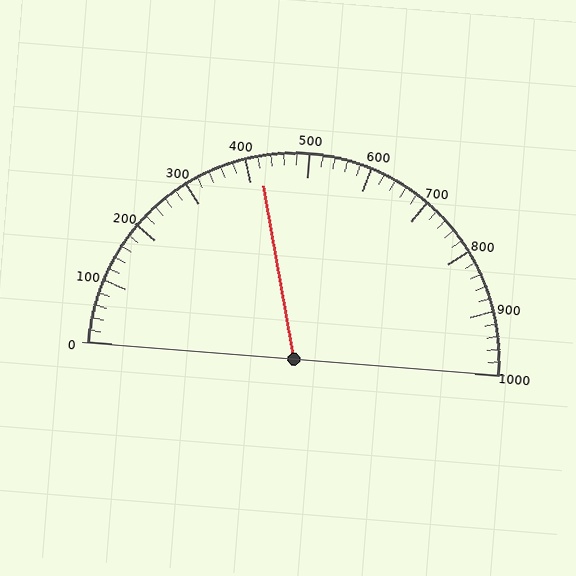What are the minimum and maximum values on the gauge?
The gauge ranges from 0 to 1000.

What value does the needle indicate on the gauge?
The needle indicates approximately 420.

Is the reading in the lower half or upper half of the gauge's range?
The reading is in the lower half of the range (0 to 1000).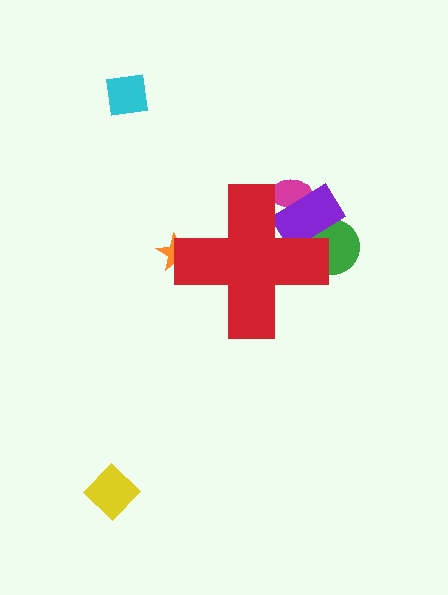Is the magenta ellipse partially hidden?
Yes, the magenta ellipse is partially hidden behind the red cross.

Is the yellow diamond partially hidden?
No, the yellow diamond is fully visible.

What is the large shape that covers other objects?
A red cross.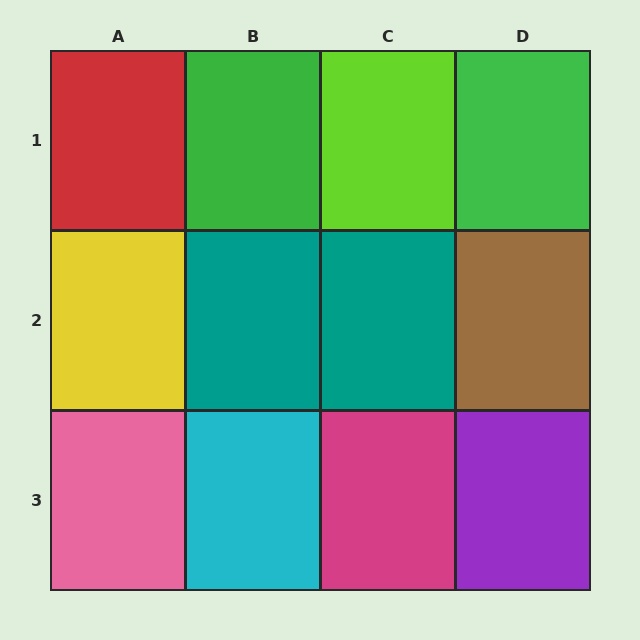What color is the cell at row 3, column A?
Pink.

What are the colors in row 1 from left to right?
Red, green, lime, green.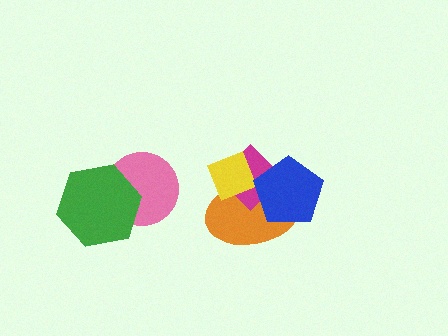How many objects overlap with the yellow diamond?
2 objects overlap with the yellow diamond.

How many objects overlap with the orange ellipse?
3 objects overlap with the orange ellipse.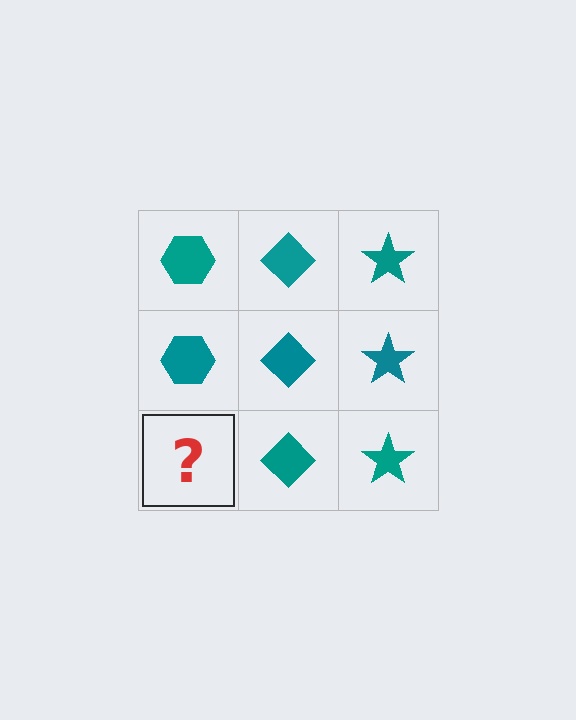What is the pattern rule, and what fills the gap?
The rule is that each column has a consistent shape. The gap should be filled with a teal hexagon.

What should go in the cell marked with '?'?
The missing cell should contain a teal hexagon.